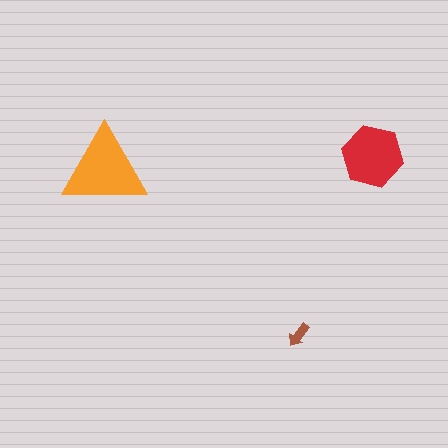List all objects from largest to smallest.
The orange triangle, the red hexagon, the brown arrow.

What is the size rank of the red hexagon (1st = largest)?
2nd.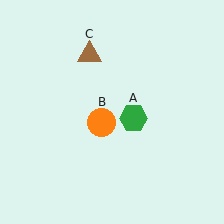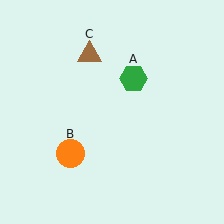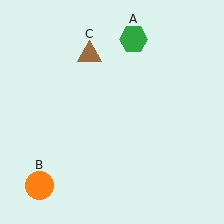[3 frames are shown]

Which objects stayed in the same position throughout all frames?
Brown triangle (object C) remained stationary.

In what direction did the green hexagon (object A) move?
The green hexagon (object A) moved up.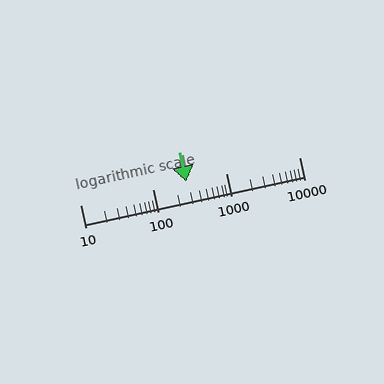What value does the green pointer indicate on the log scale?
The pointer indicates approximately 280.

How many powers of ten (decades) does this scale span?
The scale spans 3 decades, from 10 to 10000.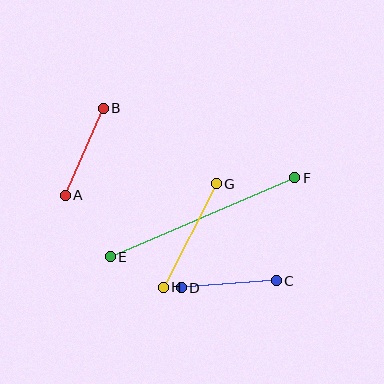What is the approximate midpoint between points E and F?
The midpoint is at approximately (202, 217) pixels.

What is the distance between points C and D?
The distance is approximately 95 pixels.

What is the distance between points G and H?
The distance is approximately 116 pixels.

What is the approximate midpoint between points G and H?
The midpoint is at approximately (190, 236) pixels.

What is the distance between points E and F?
The distance is approximately 201 pixels.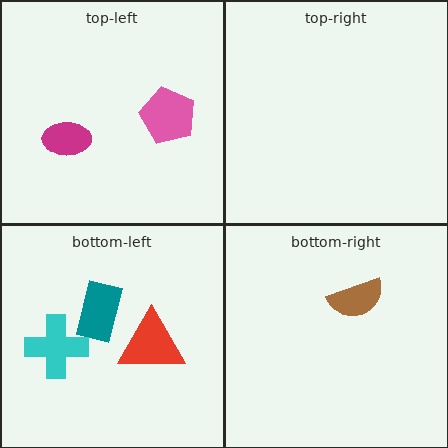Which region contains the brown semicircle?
The bottom-right region.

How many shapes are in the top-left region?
2.